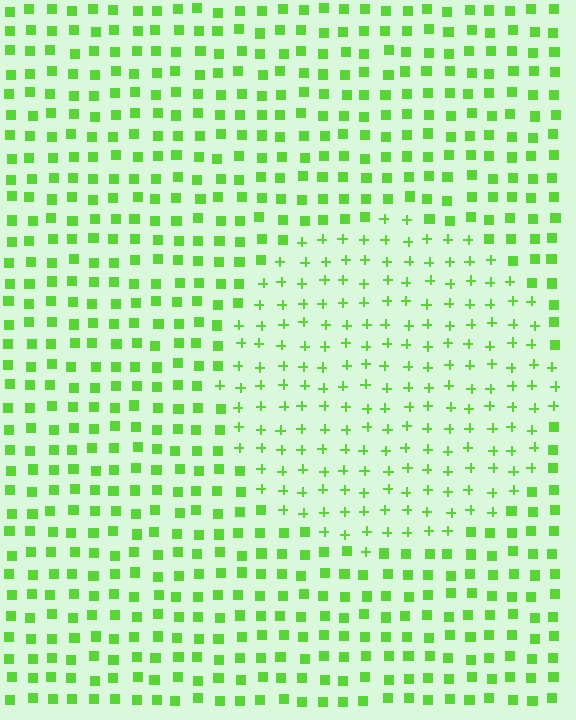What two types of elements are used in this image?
The image uses plus signs inside the circle region and squares outside it.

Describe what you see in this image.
The image is filled with small lime elements arranged in a uniform grid. A circle-shaped region contains plus signs, while the surrounding area contains squares. The boundary is defined purely by the change in element shape.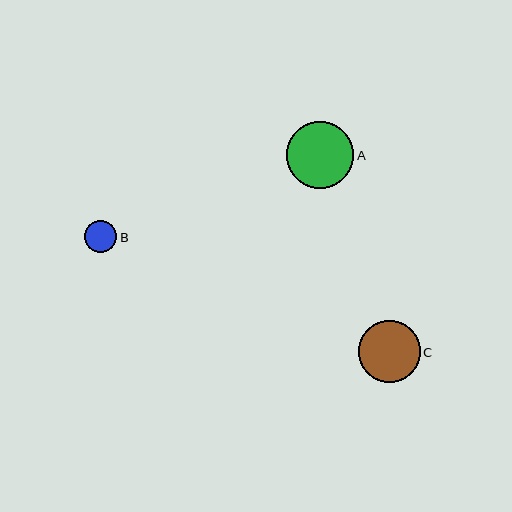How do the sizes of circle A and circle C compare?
Circle A and circle C are approximately the same size.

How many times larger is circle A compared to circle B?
Circle A is approximately 2.1 times the size of circle B.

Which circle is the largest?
Circle A is the largest with a size of approximately 67 pixels.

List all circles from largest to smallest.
From largest to smallest: A, C, B.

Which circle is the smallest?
Circle B is the smallest with a size of approximately 32 pixels.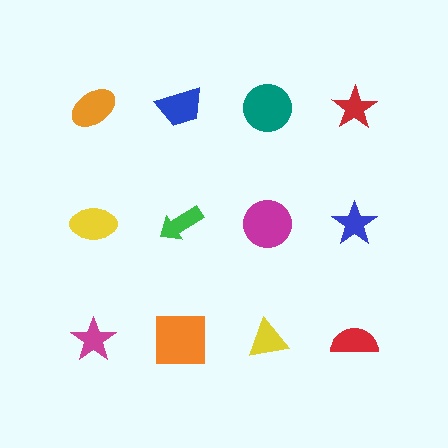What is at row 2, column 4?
A blue star.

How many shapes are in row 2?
4 shapes.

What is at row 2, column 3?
A magenta circle.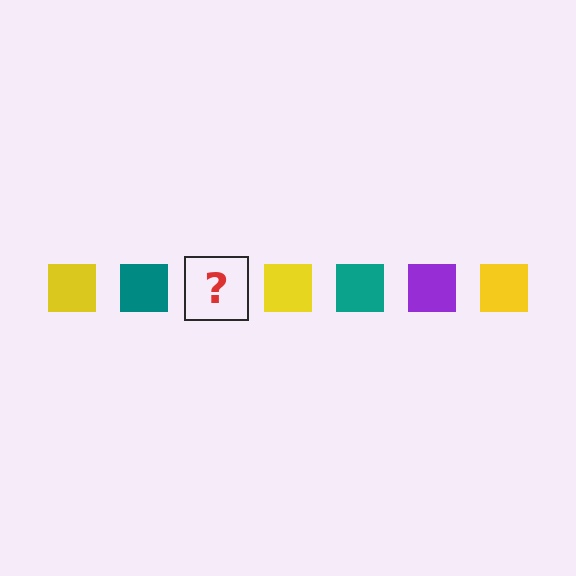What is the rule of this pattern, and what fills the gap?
The rule is that the pattern cycles through yellow, teal, purple squares. The gap should be filled with a purple square.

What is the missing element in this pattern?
The missing element is a purple square.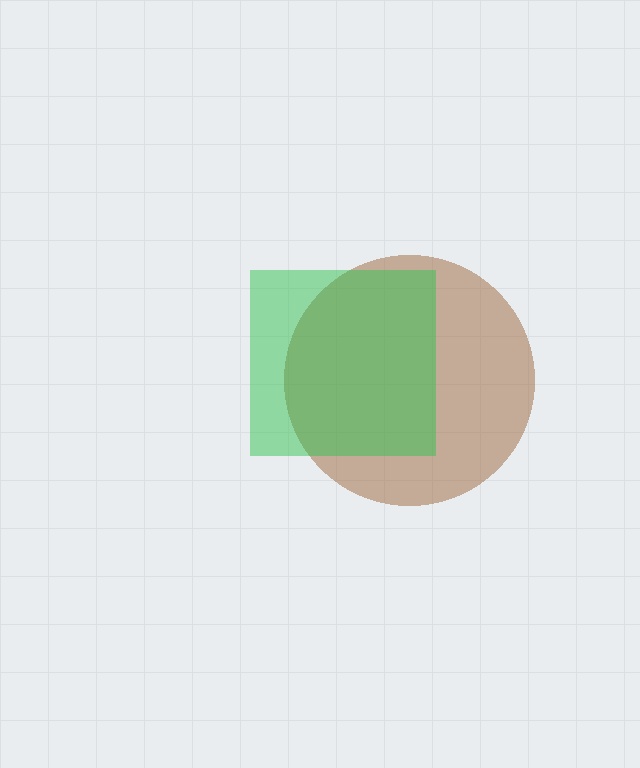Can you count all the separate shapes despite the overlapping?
Yes, there are 2 separate shapes.